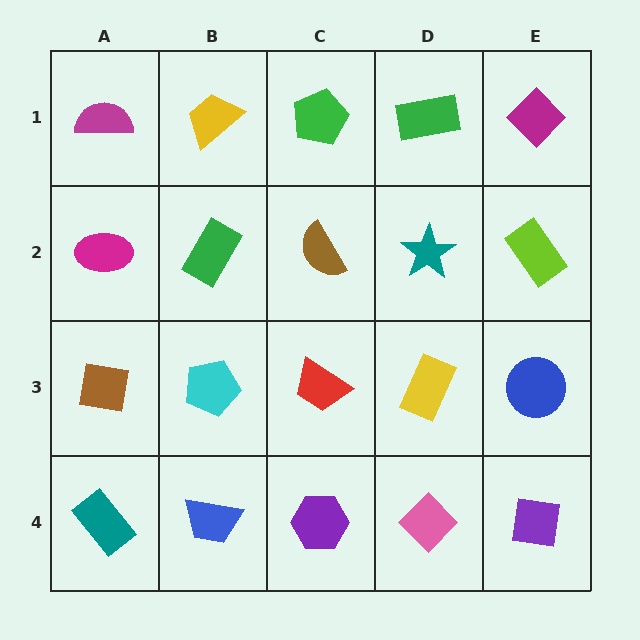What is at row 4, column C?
A purple hexagon.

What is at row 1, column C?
A green pentagon.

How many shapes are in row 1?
5 shapes.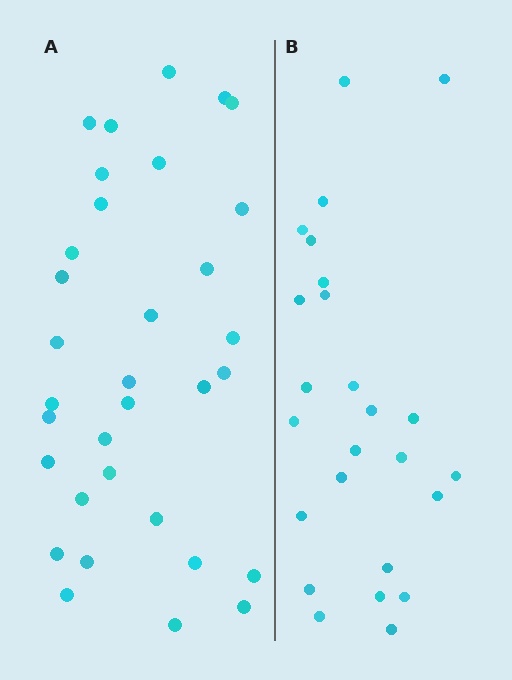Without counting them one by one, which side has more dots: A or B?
Region A (the left region) has more dots.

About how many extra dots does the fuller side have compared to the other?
Region A has roughly 8 or so more dots than region B.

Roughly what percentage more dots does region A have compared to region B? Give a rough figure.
About 30% more.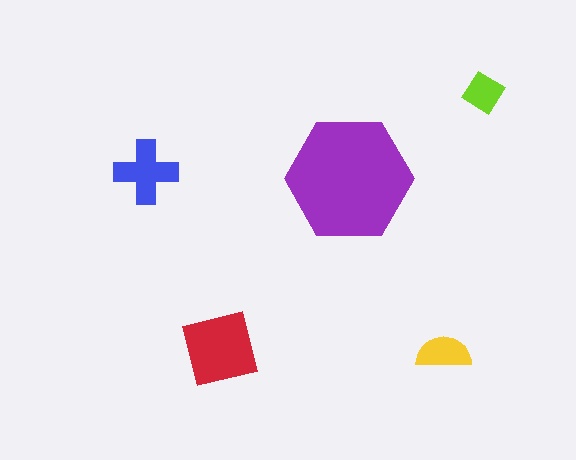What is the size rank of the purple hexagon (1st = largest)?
1st.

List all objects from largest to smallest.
The purple hexagon, the red square, the blue cross, the yellow semicircle, the lime diamond.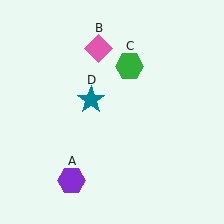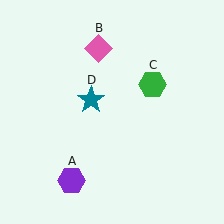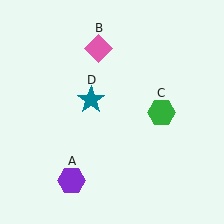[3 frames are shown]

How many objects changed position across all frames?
1 object changed position: green hexagon (object C).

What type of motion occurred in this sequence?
The green hexagon (object C) rotated clockwise around the center of the scene.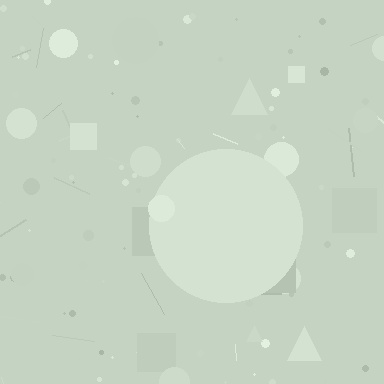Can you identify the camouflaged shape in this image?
The camouflaged shape is a circle.